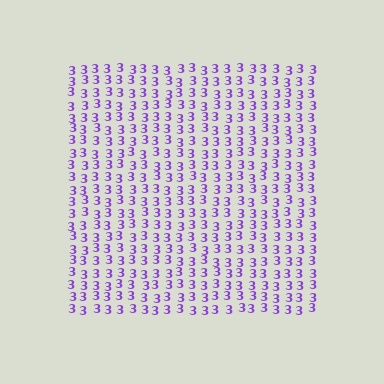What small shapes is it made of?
It is made of small digit 3's.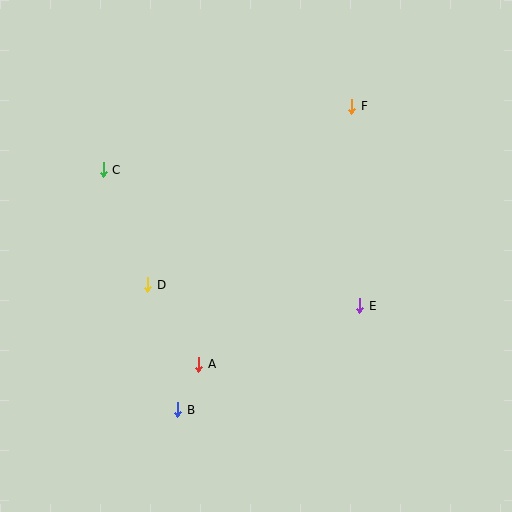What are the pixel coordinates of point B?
Point B is at (178, 410).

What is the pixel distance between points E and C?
The distance between E and C is 290 pixels.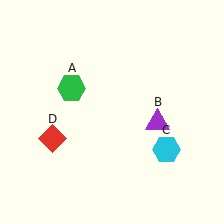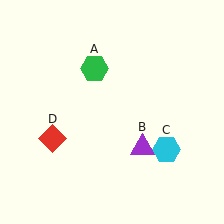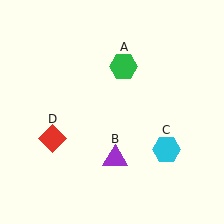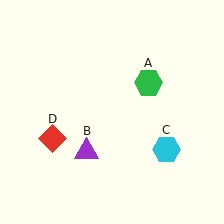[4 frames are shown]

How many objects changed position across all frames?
2 objects changed position: green hexagon (object A), purple triangle (object B).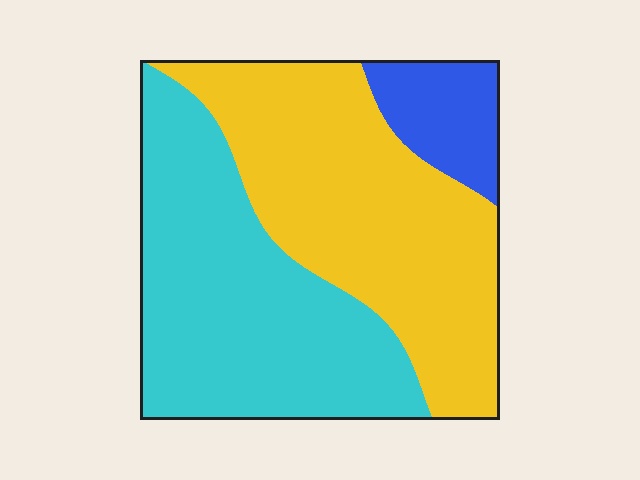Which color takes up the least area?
Blue, at roughly 10%.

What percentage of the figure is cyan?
Cyan covers 44% of the figure.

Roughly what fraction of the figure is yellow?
Yellow covers 46% of the figure.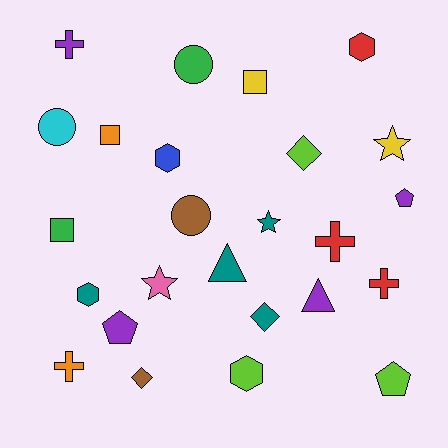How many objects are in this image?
There are 25 objects.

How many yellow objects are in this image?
There are 2 yellow objects.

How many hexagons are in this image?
There are 4 hexagons.